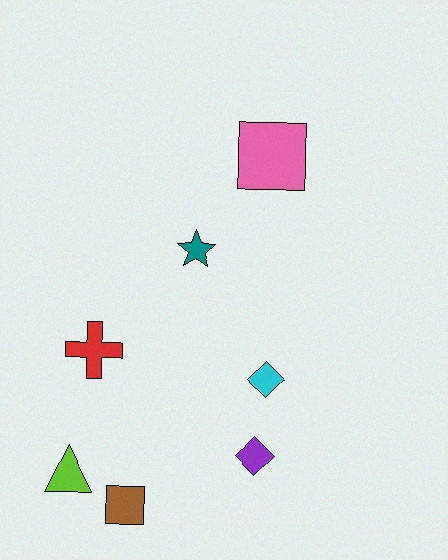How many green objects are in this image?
There are no green objects.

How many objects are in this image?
There are 7 objects.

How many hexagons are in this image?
There are no hexagons.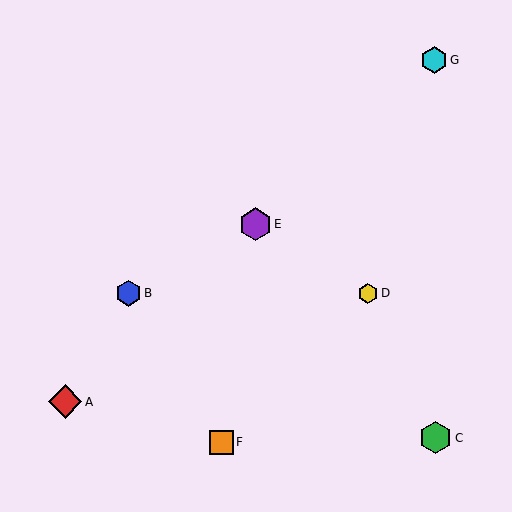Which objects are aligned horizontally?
Objects B, D are aligned horizontally.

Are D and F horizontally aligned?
No, D is at y≈293 and F is at y≈442.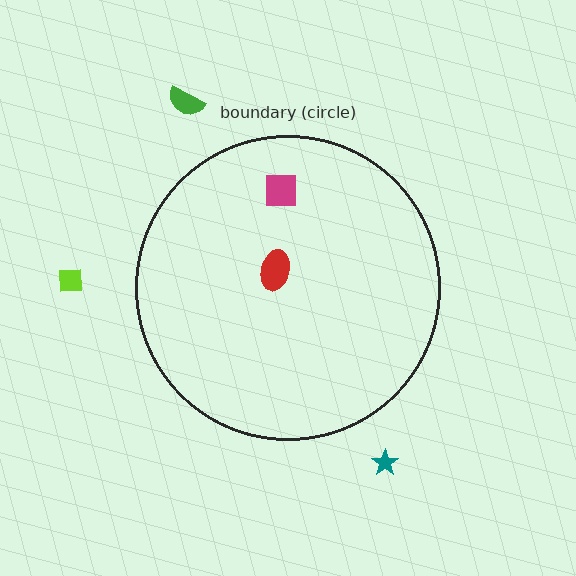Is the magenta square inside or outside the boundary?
Inside.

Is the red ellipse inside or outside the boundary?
Inside.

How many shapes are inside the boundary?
2 inside, 3 outside.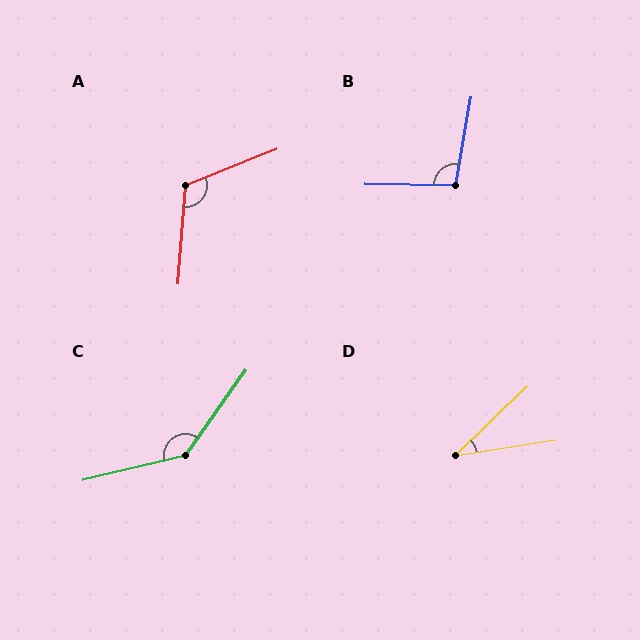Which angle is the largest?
C, at approximately 139 degrees.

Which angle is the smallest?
D, at approximately 35 degrees.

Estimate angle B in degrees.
Approximately 99 degrees.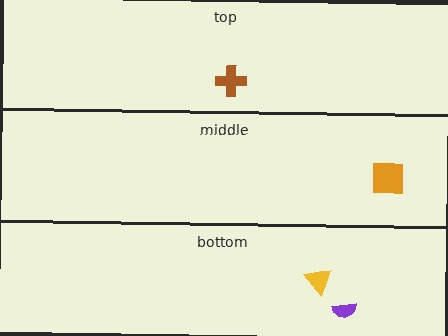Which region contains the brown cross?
The top region.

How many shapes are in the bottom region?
2.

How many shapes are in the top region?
1.